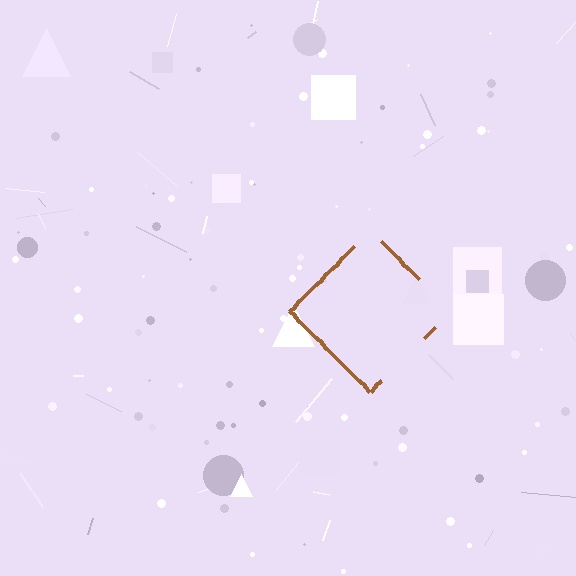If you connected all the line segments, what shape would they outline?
They would outline a diamond.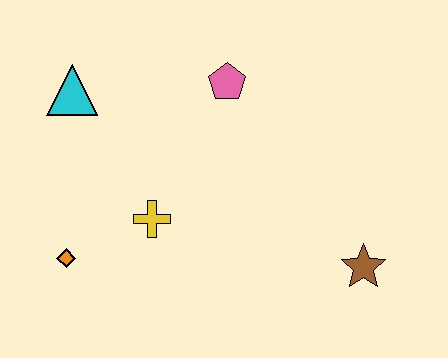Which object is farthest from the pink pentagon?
The orange diamond is farthest from the pink pentagon.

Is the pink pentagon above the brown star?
Yes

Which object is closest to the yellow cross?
The orange diamond is closest to the yellow cross.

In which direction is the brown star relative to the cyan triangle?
The brown star is to the right of the cyan triangle.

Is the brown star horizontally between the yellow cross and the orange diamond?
No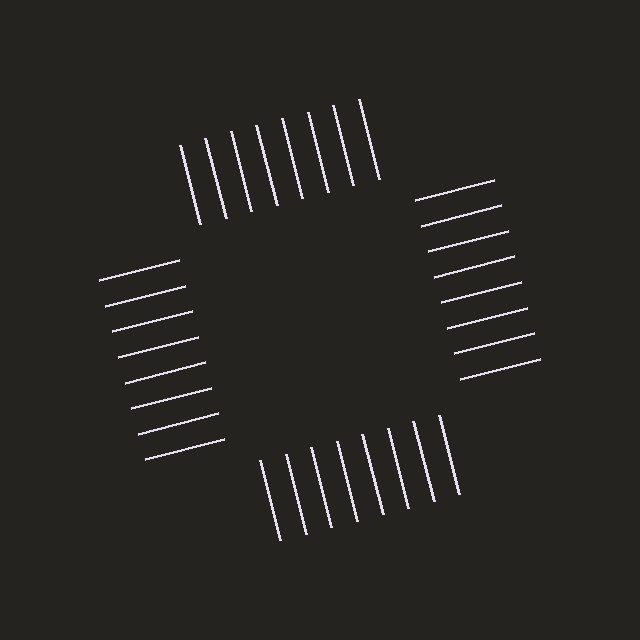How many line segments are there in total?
32 — 8 along each of the 4 edges.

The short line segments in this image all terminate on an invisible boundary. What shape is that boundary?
An illusory square — the line segments terminate on its edges but no continuous stroke is drawn.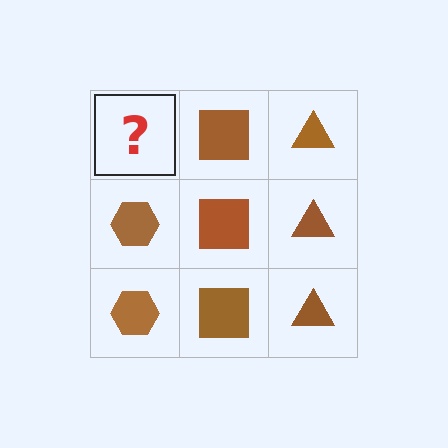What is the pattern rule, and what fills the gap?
The rule is that each column has a consistent shape. The gap should be filled with a brown hexagon.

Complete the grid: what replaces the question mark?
The question mark should be replaced with a brown hexagon.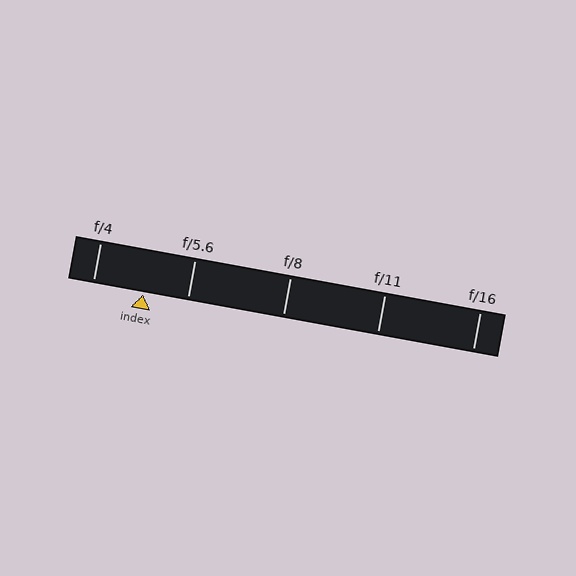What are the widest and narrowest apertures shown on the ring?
The widest aperture shown is f/4 and the narrowest is f/16.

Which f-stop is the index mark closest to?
The index mark is closest to f/5.6.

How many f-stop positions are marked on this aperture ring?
There are 5 f-stop positions marked.